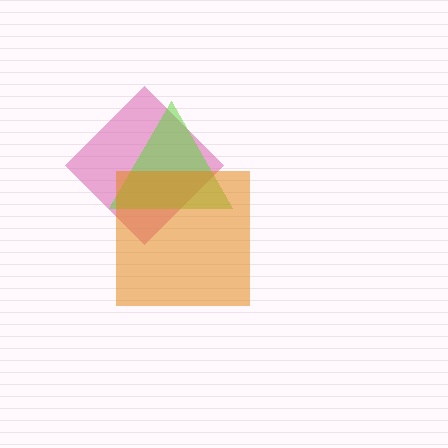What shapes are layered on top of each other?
The layered shapes are: a pink diamond, a lime triangle, an orange square.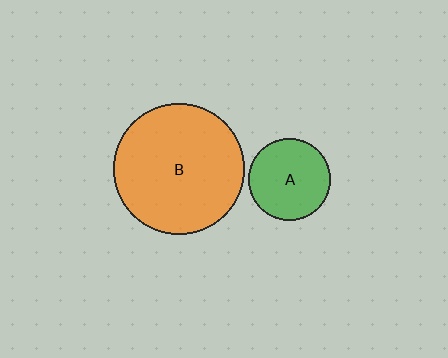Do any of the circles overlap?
No, none of the circles overlap.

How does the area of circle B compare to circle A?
Approximately 2.5 times.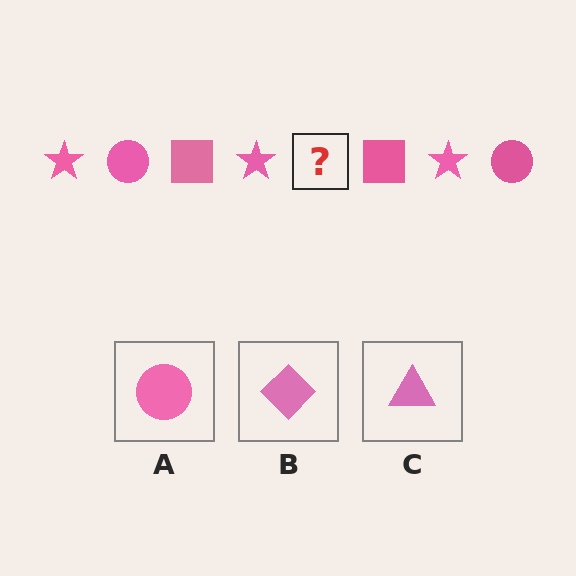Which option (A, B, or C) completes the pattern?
A.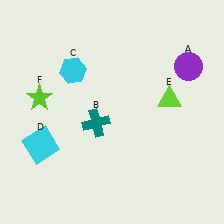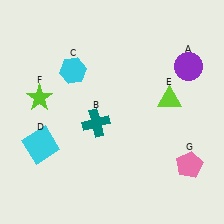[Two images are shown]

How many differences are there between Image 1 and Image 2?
There is 1 difference between the two images.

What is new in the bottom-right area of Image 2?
A pink pentagon (G) was added in the bottom-right area of Image 2.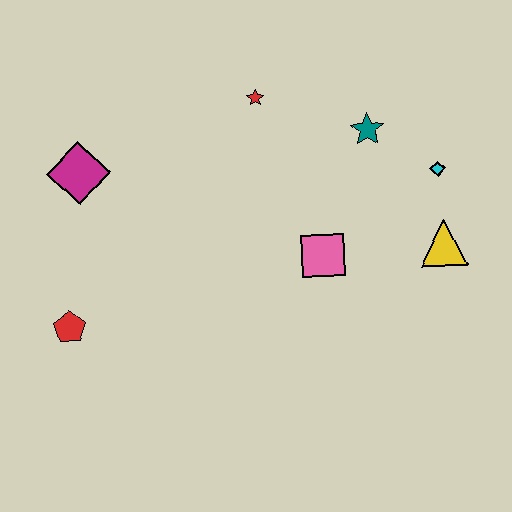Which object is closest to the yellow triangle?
The cyan diamond is closest to the yellow triangle.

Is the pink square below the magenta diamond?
Yes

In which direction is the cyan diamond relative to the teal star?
The cyan diamond is to the right of the teal star.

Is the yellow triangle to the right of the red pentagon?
Yes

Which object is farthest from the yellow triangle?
The red pentagon is farthest from the yellow triangle.